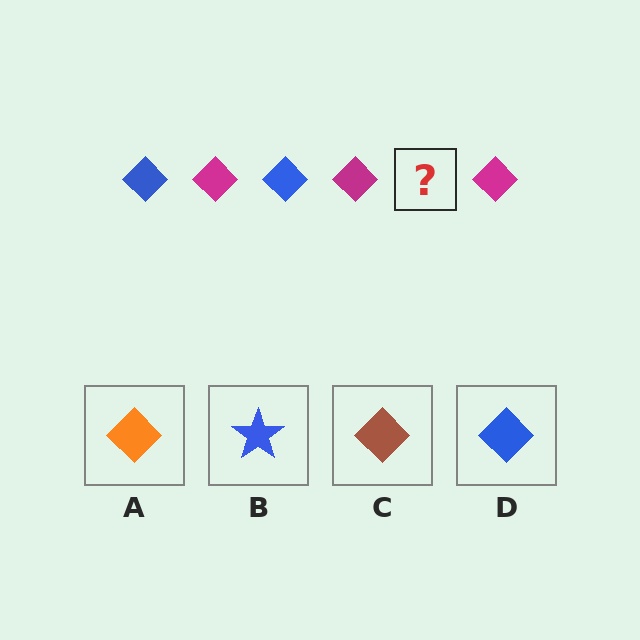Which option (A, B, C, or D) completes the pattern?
D.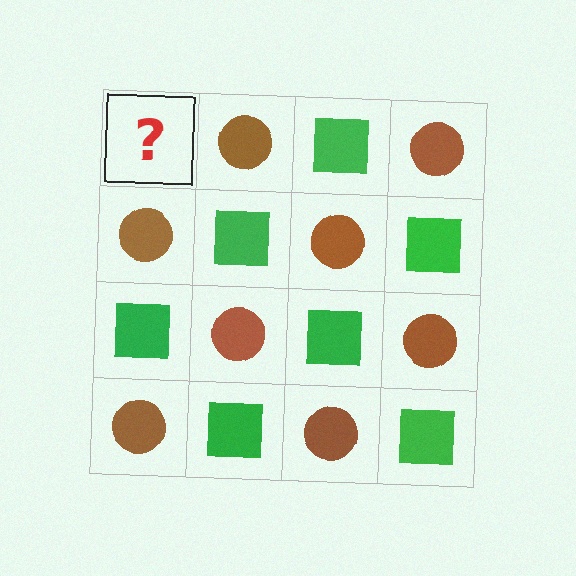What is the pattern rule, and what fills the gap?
The rule is that it alternates green square and brown circle in a checkerboard pattern. The gap should be filled with a green square.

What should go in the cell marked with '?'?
The missing cell should contain a green square.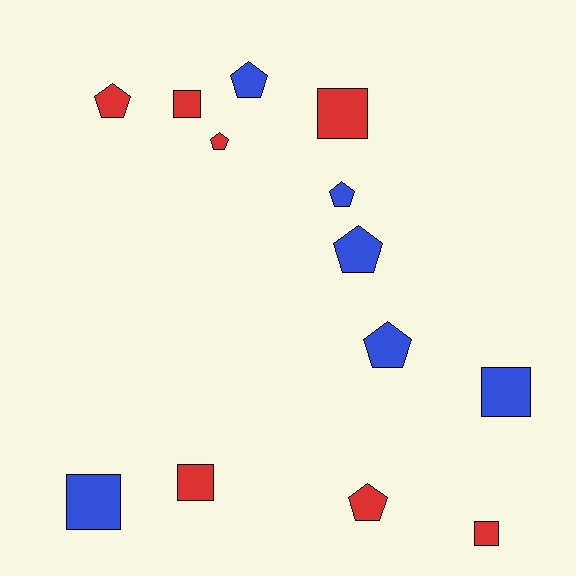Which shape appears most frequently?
Pentagon, with 7 objects.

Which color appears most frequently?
Red, with 7 objects.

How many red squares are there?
There are 4 red squares.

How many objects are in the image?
There are 13 objects.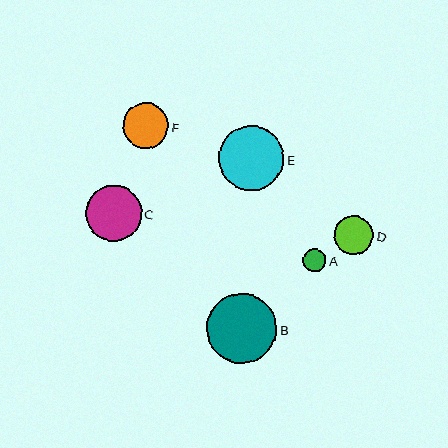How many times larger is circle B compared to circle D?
Circle B is approximately 1.8 times the size of circle D.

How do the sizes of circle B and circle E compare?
Circle B and circle E are approximately the same size.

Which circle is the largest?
Circle B is the largest with a size of approximately 70 pixels.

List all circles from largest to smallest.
From largest to smallest: B, E, C, F, D, A.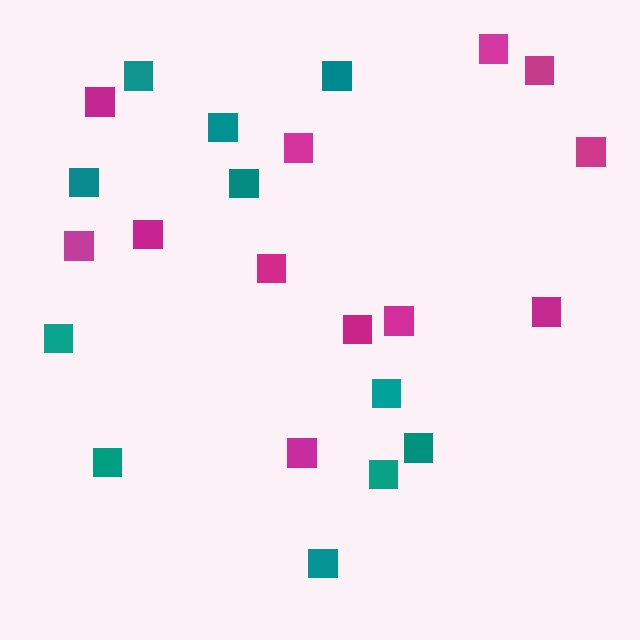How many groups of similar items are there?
There are 2 groups: one group of magenta squares (12) and one group of teal squares (11).